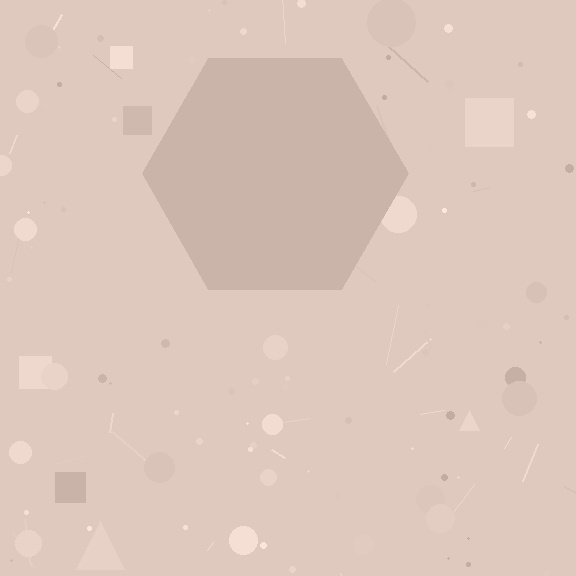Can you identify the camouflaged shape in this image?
The camouflaged shape is a hexagon.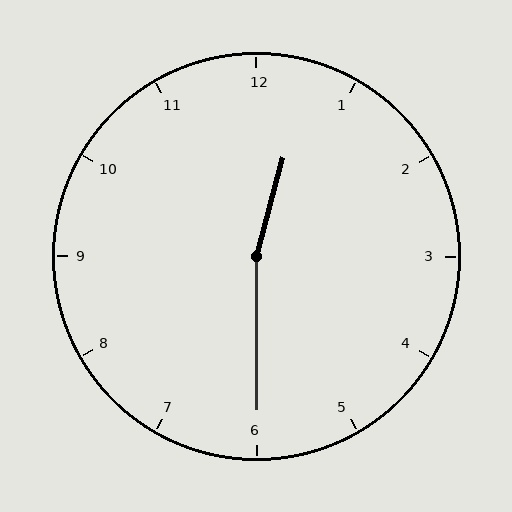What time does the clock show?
12:30.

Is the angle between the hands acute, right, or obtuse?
It is obtuse.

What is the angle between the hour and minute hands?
Approximately 165 degrees.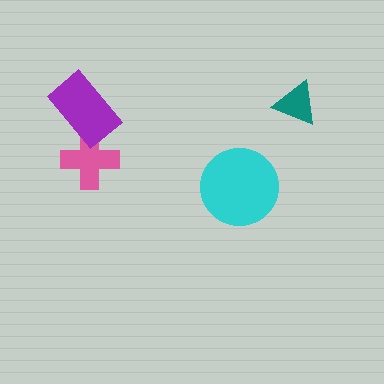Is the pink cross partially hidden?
Yes, it is partially covered by another shape.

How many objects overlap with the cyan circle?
0 objects overlap with the cyan circle.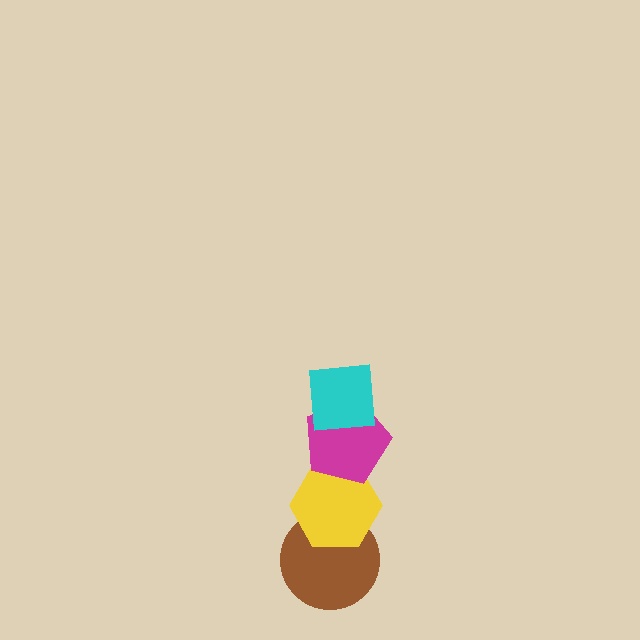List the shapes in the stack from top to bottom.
From top to bottom: the cyan square, the magenta pentagon, the yellow hexagon, the brown circle.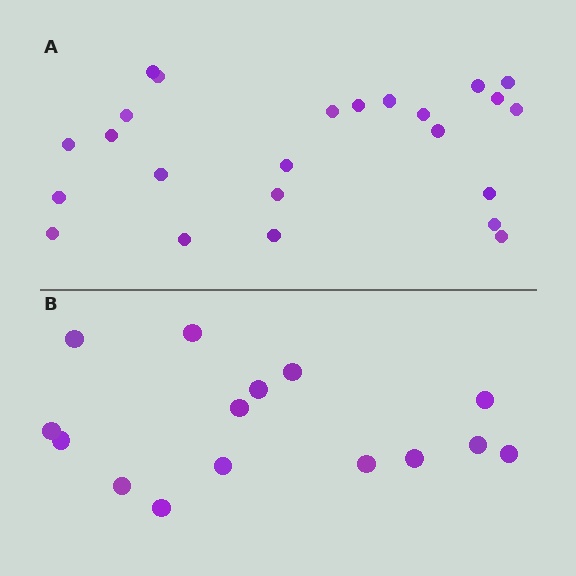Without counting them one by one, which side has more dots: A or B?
Region A (the top region) has more dots.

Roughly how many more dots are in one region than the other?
Region A has roughly 8 or so more dots than region B.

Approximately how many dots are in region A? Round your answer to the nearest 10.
About 20 dots. (The exact count is 24, which rounds to 20.)